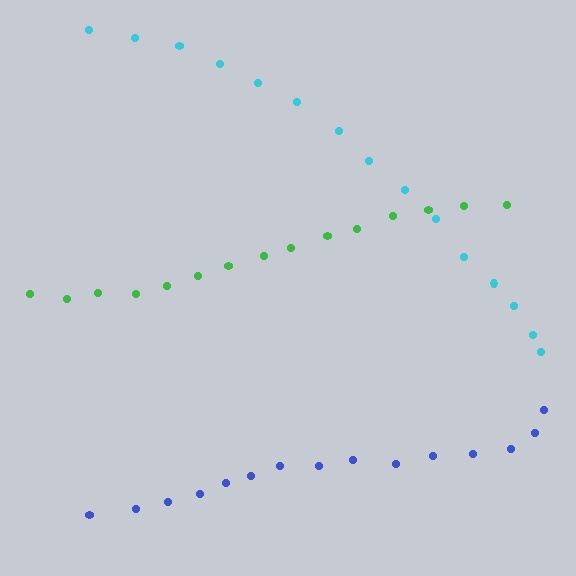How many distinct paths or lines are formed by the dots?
There are 3 distinct paths.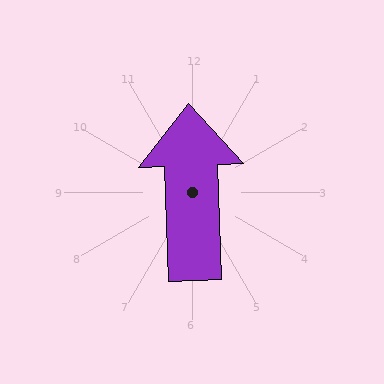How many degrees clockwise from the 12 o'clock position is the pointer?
Approximately 358 degrees.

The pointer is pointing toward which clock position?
Roughly 12 o'clock.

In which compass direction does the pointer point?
North.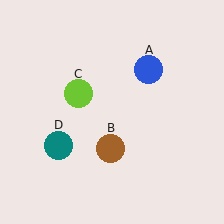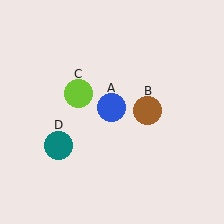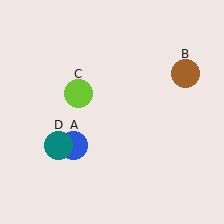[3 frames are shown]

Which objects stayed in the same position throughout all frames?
Lime circle (object C) and teal circle (object D) remained stationary.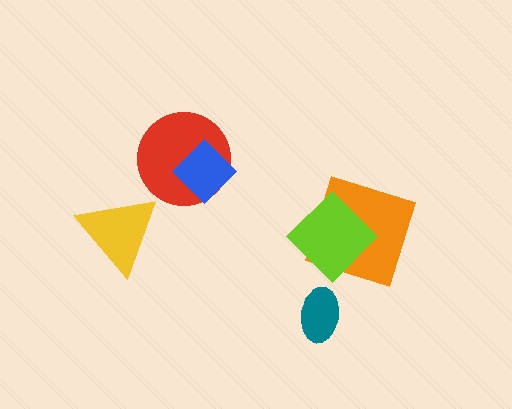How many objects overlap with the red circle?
1 object overlaps with the red circle.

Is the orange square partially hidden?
Yes, it is partially covered by another shape.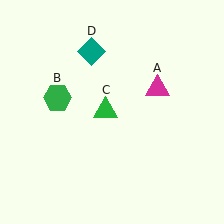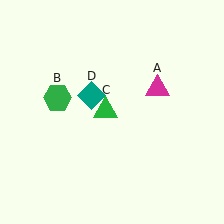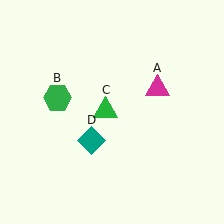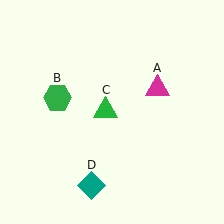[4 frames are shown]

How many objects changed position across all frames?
1 object changed position: teal diamond (object D).